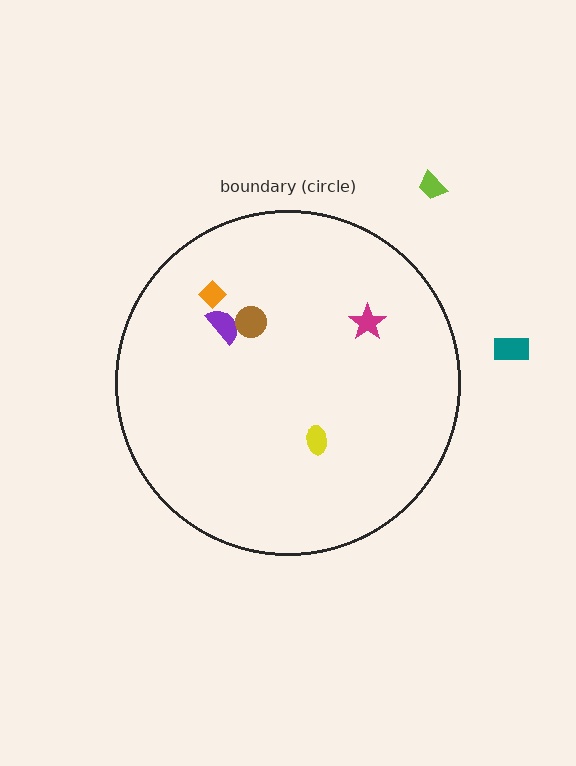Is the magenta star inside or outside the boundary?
Inside.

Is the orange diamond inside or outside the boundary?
Inside.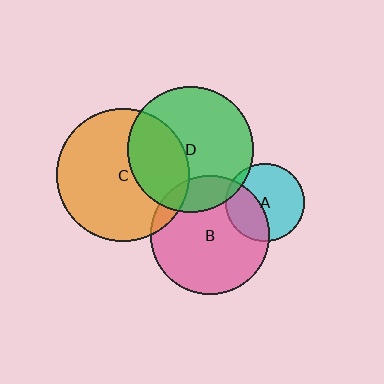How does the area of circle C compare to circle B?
Approximately 1.3 times.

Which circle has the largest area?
Circle C (orange).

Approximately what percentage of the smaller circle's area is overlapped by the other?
Approximately 10%.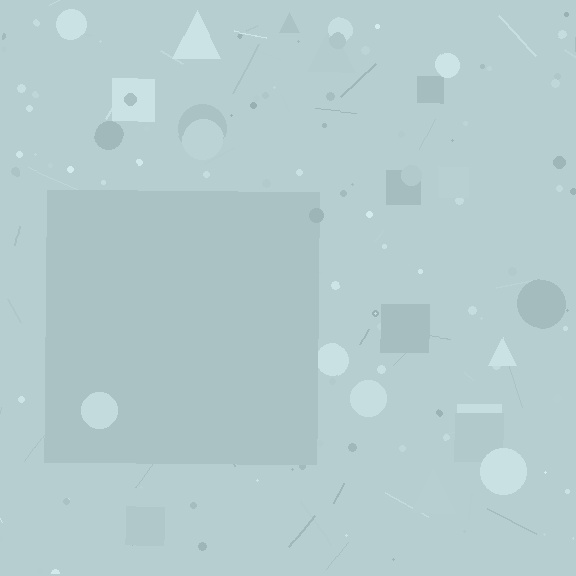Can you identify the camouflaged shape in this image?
The camouflaged shape is a square.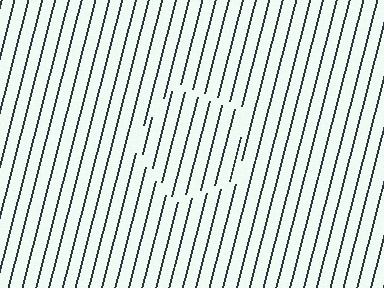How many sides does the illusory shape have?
5 sides — the line-ends trace a pentagon.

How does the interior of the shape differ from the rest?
The interior of the shape contains the same grating, shifted by half a period — the contour is defined by the phase discontinuity where line-ends from the inner and outer gratings abut.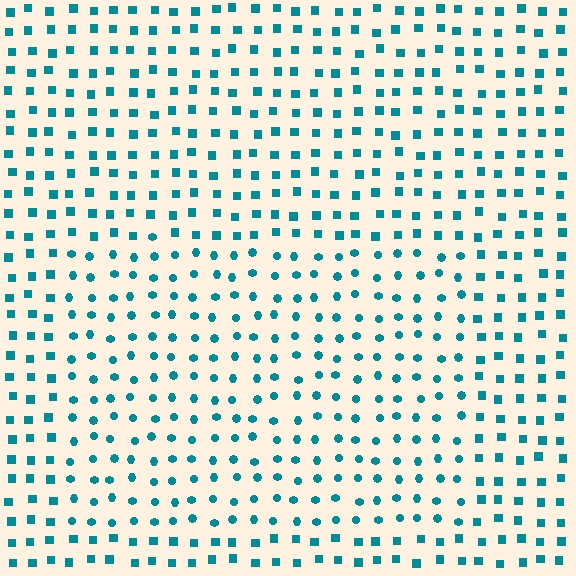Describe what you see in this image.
The image is filled with small teal elements arranged in a uniform grid. A rectangle-shaped region contains circles, while the surrounding area contains squares. The boundary is defined purely by the change in element shape.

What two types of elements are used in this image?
The image uses circles inside the rectangle region and squares outside it.